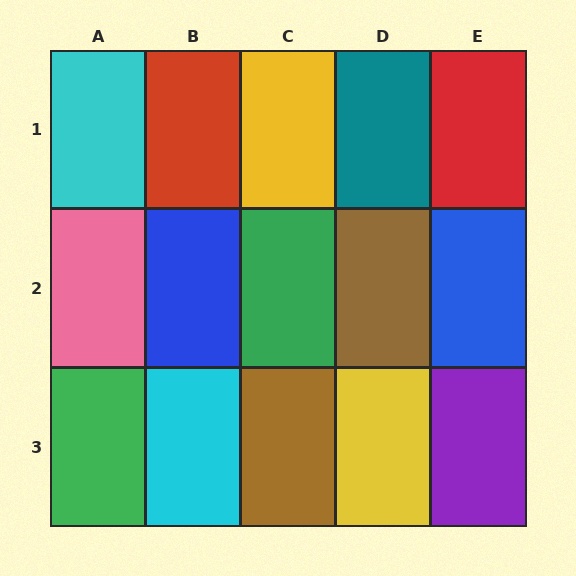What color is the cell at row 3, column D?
Yellow.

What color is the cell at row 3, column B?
Cyan.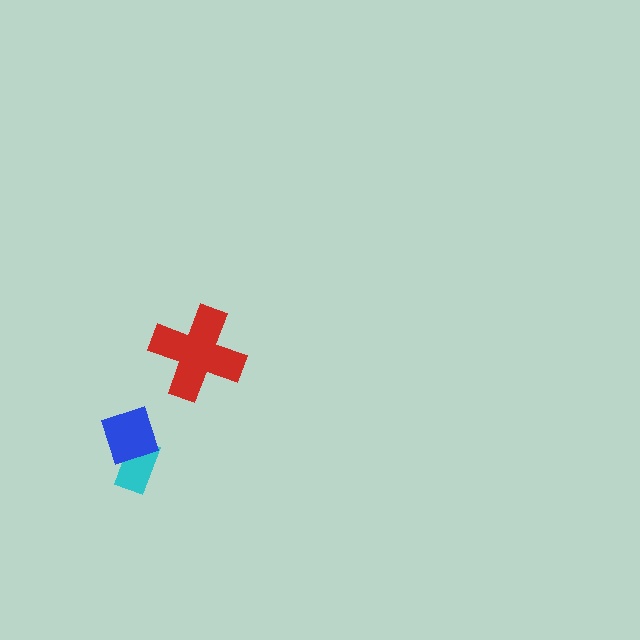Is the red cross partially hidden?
No, no other shape covers it.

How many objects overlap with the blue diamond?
1 object overlaps with the blue diamond.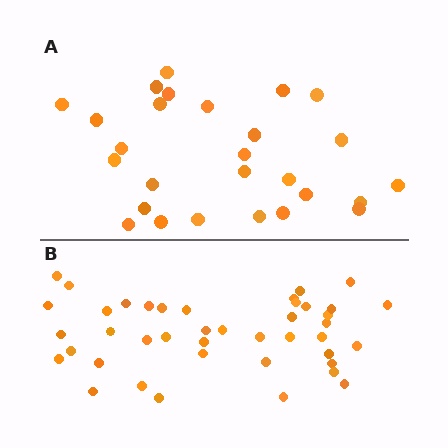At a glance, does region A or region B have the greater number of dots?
Region B (the bottom region) has more dots.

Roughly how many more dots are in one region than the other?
Region B has approximately 15 more dots than region A.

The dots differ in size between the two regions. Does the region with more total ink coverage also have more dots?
No. Region A has more total ink coverage because its dots are larger, but region B actually contains more individual dots. Total area can be misleading — the number of items is what matters here.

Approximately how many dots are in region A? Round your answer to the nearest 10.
About 30 dots. (The exact count is 27, which rounds to 30.)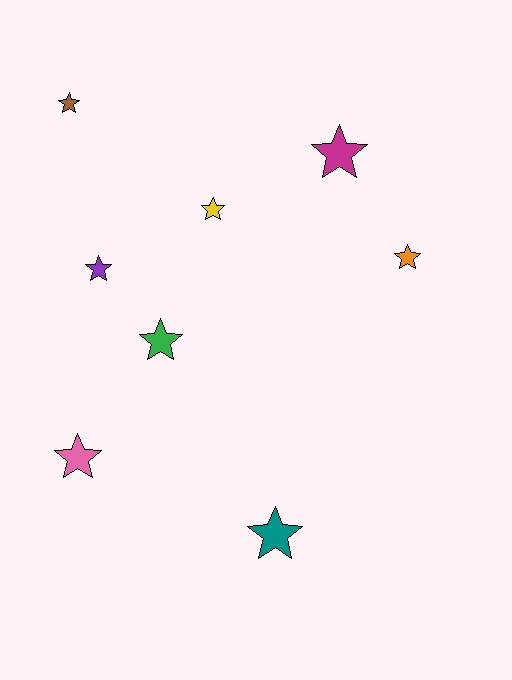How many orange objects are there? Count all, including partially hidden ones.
There is 1 orange object.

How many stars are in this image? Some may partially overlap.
There are 8 stars.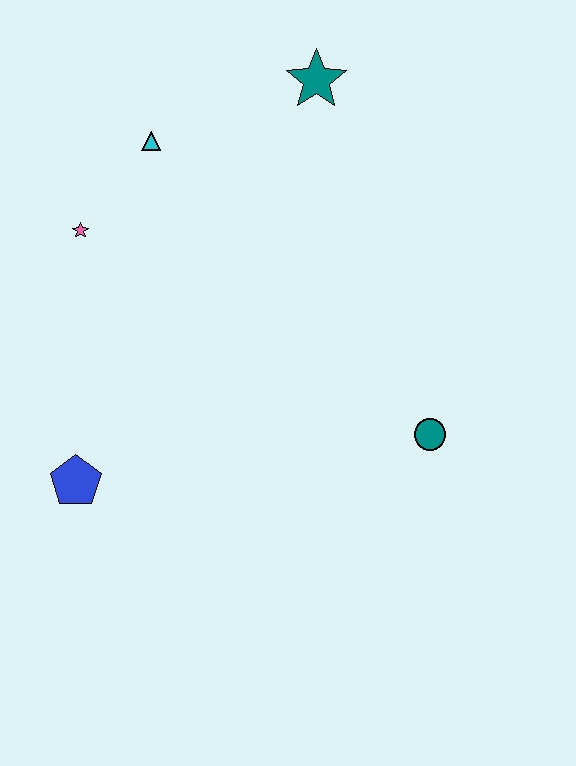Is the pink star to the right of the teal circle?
No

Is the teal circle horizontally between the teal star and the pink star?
No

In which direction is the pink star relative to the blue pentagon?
The pink star is above the blue pentagon.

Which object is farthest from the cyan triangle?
The teal circle is farthest from the cyan triangle.